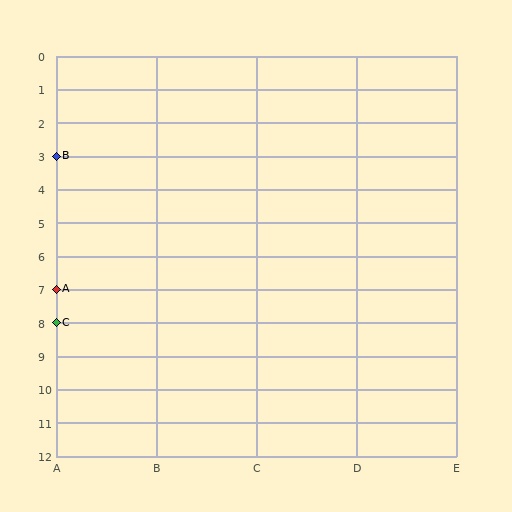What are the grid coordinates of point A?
Point A is at grid coordinates (A, 7).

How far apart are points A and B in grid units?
Points A and B are 4 rows apart.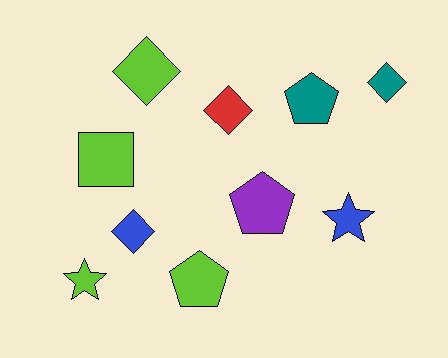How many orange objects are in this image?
There are no orange objects.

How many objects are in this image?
There are 10 objects.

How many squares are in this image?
There is 1 square.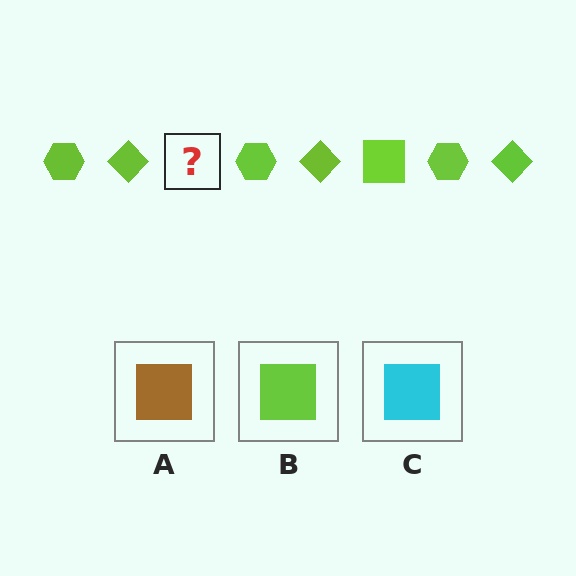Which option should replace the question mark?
Option B.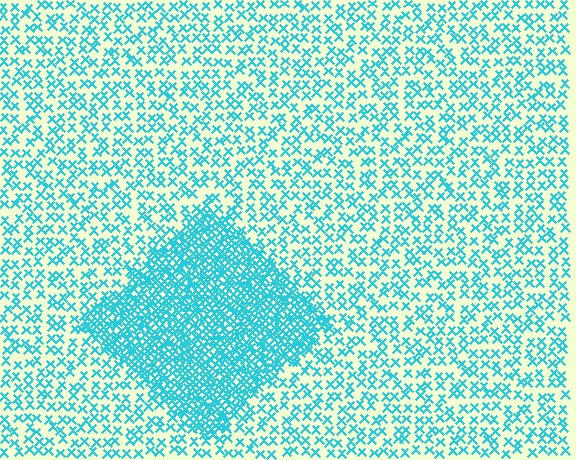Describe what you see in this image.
The image contains small cyan elements arranged at two different densities. A diamond-shaped region is visible where the elements are more densely packed than the surrounding area.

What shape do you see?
I see a diamond.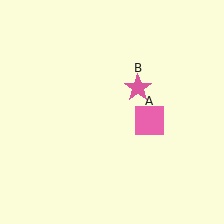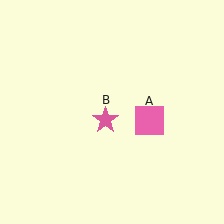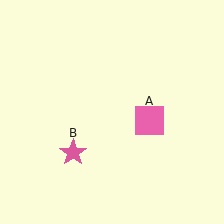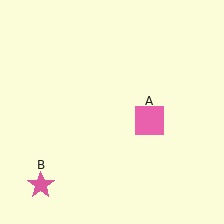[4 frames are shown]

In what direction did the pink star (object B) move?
The pink star (object B) moved down and to the left.